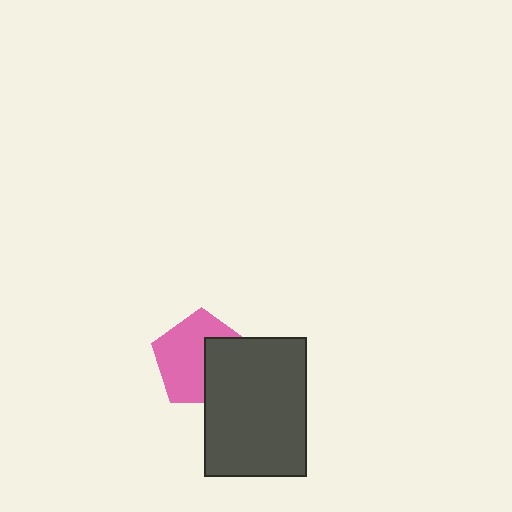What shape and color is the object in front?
The object in front is a dark gray rectangle.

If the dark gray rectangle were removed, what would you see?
You would see the complete pink pentagon.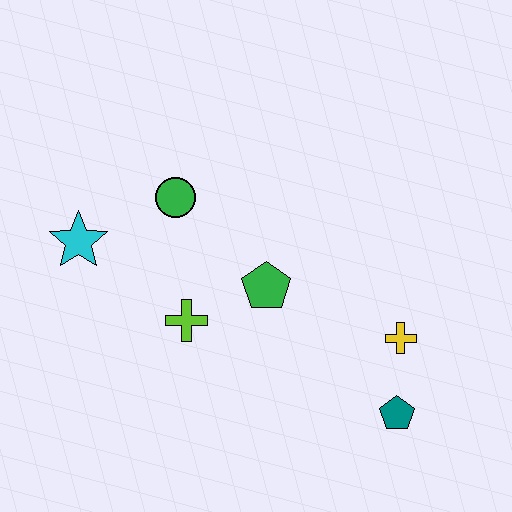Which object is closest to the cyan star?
The green circle is closest to the cyan star.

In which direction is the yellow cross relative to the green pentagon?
The yellow cross is to the right of the green pentagon.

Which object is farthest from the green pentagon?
The cyan star is farthest from the green pentagon.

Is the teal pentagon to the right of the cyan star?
Yes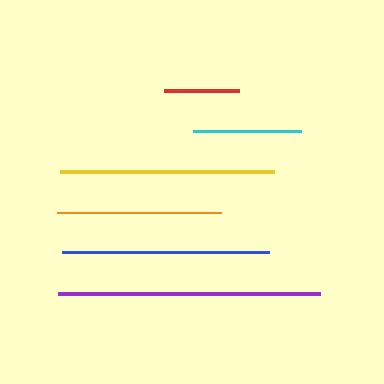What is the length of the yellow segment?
The yellow segment is approximately 213 pixels long.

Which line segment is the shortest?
The red line is the shortest at approximately 74 pixels.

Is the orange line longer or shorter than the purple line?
The purple line is longer than the orange line.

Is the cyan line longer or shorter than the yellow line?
The yellow line is longer than the cyan line.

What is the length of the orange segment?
The orange segment is approximately 165 pixels long.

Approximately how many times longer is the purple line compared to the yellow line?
The purple line is approximately 1.2 times the length of the yellow line.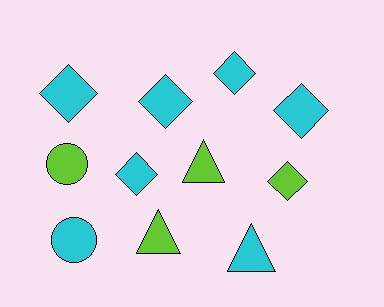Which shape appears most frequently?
Diamond, with 6 objects.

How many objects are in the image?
There are 11 objects.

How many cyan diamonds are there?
There are 5 cyan diamonds.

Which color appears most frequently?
Cyan, with 7 objects.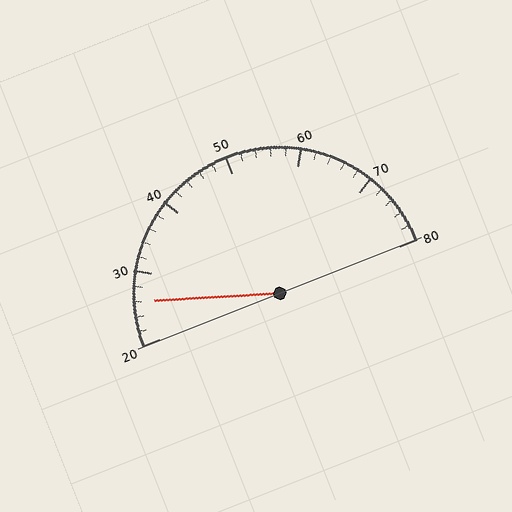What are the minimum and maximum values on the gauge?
The gauge ranges from 20 to 80.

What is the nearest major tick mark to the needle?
The nearest major tick mark is 30.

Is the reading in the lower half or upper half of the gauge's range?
The reading is in the lower half of the range (20 to 80).